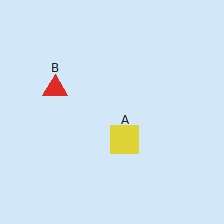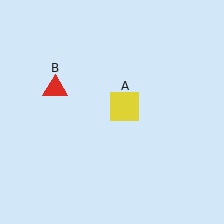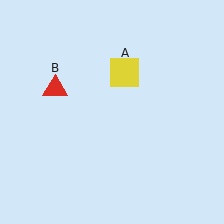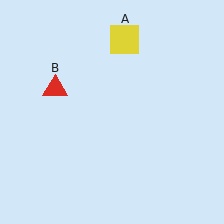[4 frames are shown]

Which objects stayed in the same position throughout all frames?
Red triangle (object B) remained stationary.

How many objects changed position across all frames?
1 object changed position: yellow square (object A).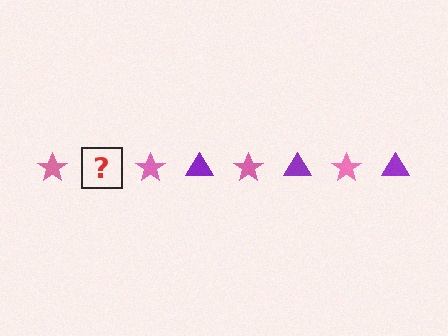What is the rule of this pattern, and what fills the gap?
The rule is that the pattern alternates between pink star and purple triangle. The gap should be filled with a purple triangle.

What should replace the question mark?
The question mark should be replaced with a purple triangle.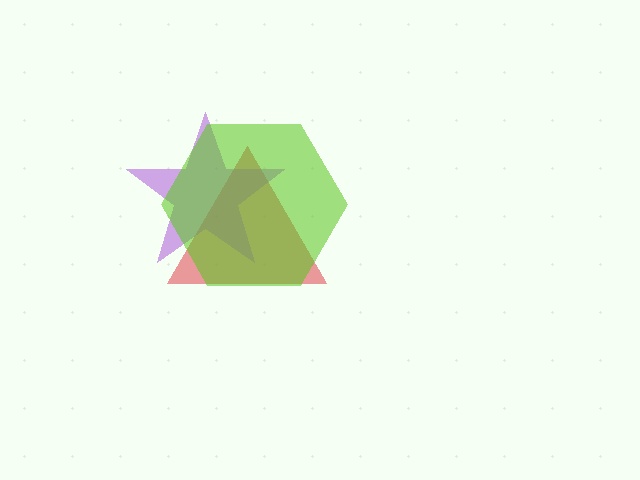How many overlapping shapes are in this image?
There are 3 overlapping shapes in the image.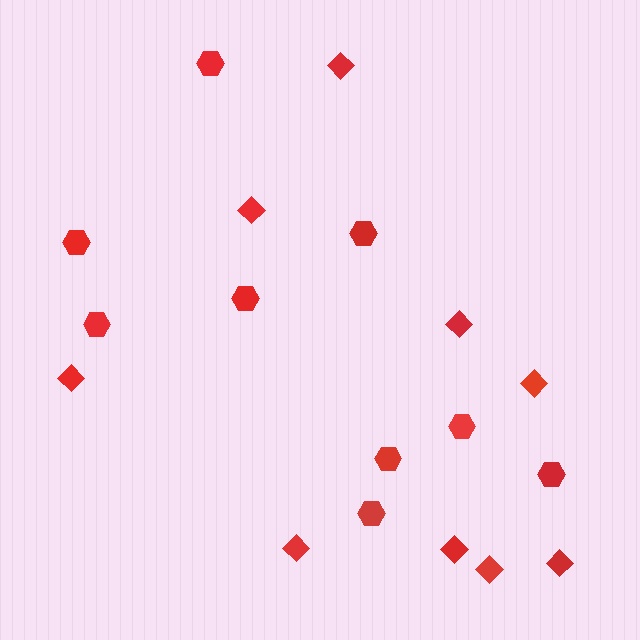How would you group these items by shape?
There are 2 groups: one group of hexagons (9) and one group of diamonds (9).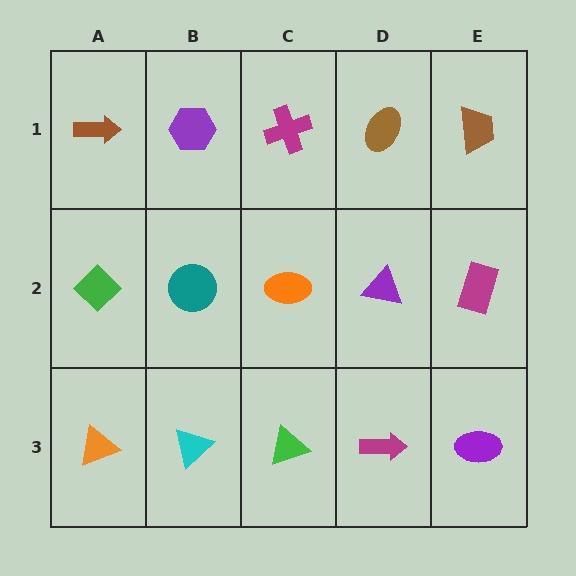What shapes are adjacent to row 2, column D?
A brown ellipse (row 1, column D), a magenta arrow (row 3, column D), an orange ellipse (row 2, column C), a magenta rectangle (row 2, column E).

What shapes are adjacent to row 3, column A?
A green diamond (row 2, column A), a cyan triangle (row 3, column B).